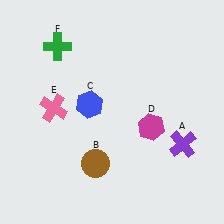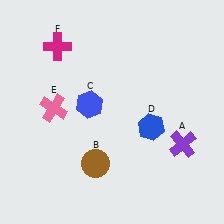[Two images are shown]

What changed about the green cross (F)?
In Image 1, F is green. In Image 2, it changed to magenta.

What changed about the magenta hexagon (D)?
In Image 1, D is magenta. In Image 2, it changed to blue.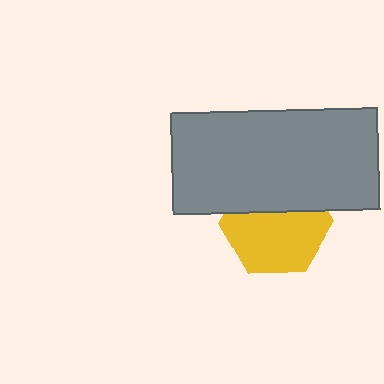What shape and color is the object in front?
The object in front is a gray rectangle.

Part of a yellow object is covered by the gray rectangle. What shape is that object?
It is a hexagon.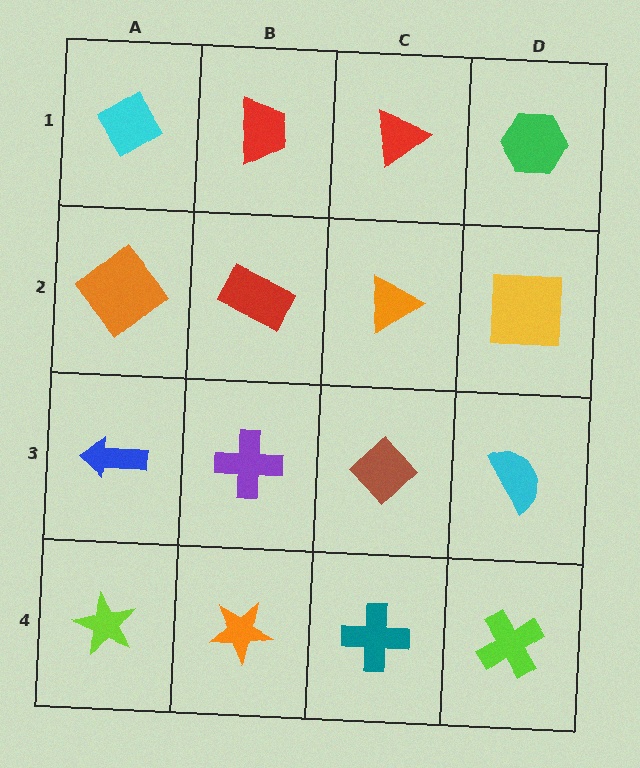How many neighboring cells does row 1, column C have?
3.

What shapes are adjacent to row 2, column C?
A red triangle (row 1, column C), a brown diamond (row 3, column C), a red rectangle (row 2, column B), a yellow square (row 2, column D).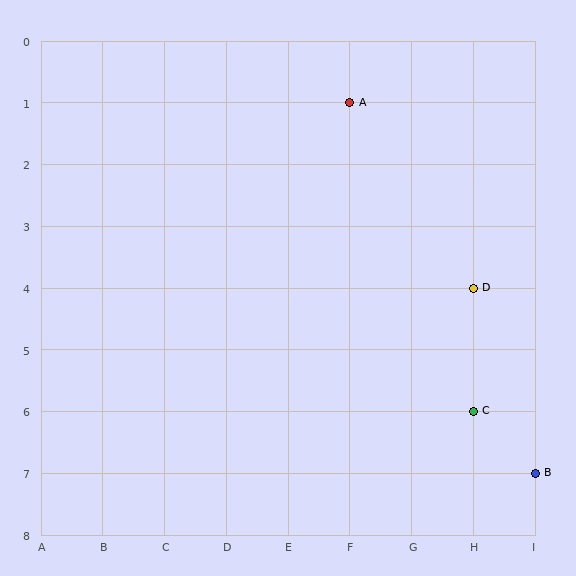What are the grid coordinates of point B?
Point B is at grid coordinates (I, 7).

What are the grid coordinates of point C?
Point C is at grid coordinates (H, 6).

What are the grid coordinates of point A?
Point A is at grid coordinates (F, 1).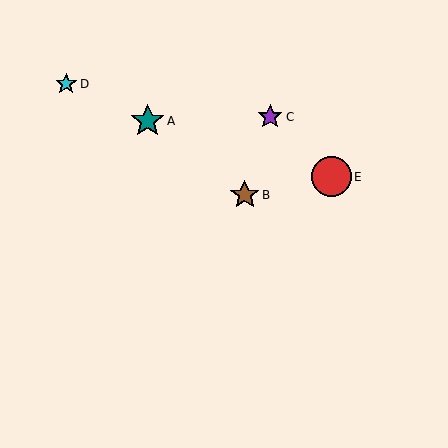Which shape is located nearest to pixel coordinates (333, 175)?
The red circle (labeled E) at (331, 177) is nearest to that location.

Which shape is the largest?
The red circle (labeled E) is the largest.